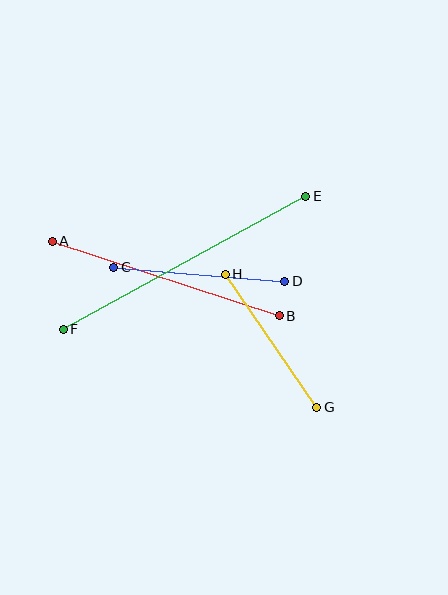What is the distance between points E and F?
The distance is approximately 277 pixels.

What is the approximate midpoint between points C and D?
The midpoint is at approximately (199, 274) pixels.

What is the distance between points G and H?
The distance is approximately 162 pixels.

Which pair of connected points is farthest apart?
Points E and F are farthest apart.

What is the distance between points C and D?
The distance is approximately 171 pixels.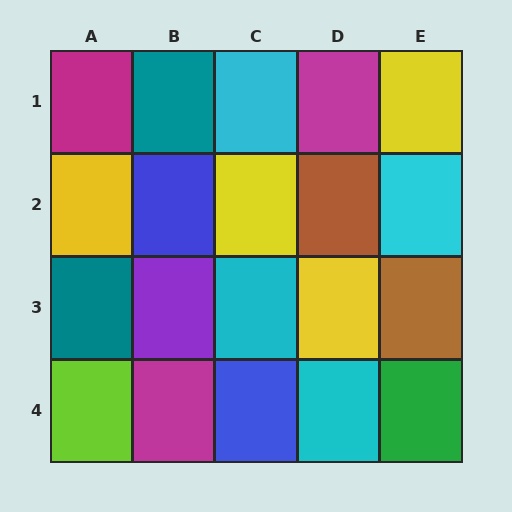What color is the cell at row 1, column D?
Magenta.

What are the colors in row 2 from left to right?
Yellow, blue, yellow, brown, cyan.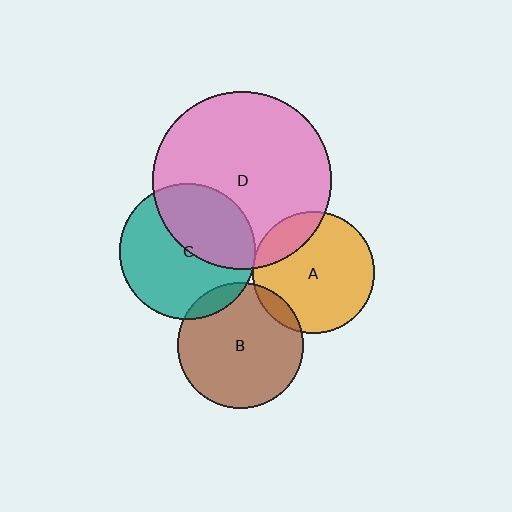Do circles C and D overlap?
Yes.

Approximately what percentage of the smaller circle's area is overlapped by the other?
Approximately 40%.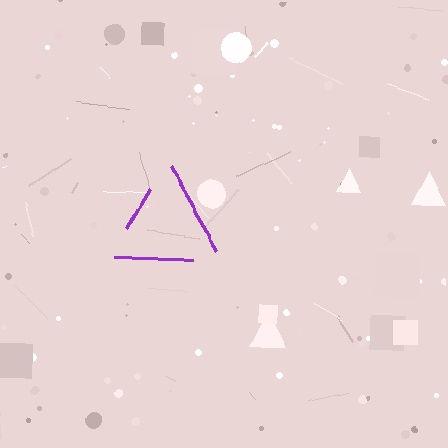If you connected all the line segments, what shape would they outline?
They would outline a triangle.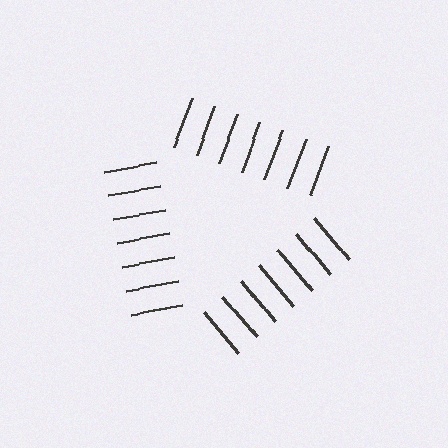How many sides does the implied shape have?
3 sides — the line-ends trace a triangle.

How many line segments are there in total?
21 — 7 along each of the 3 edges.